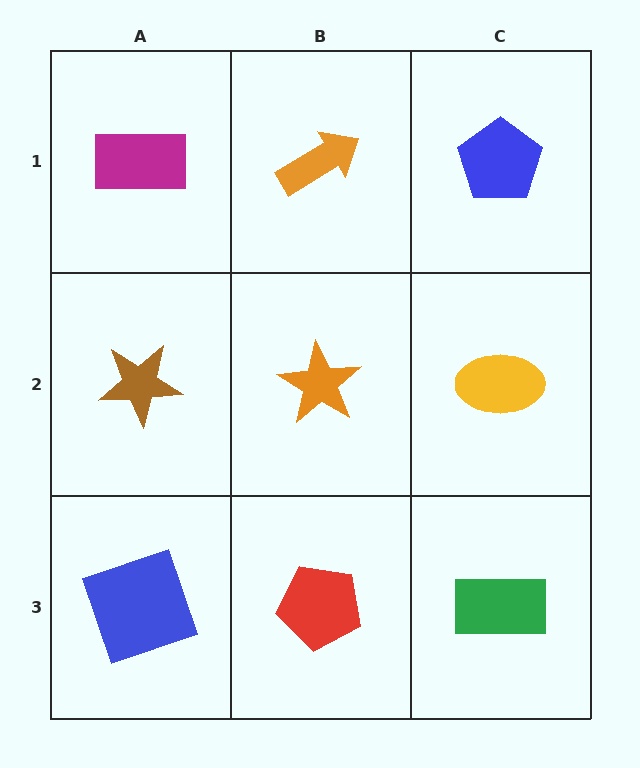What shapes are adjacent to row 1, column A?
A brown star (row 2, column A), an orange arrow (row 1, column B).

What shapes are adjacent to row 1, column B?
An orange star (row 2, column B), a magenta rectangle (row 1, column A), a blue pentagon (row 1, column C).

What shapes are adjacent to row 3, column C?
A yellow ellipse (row 2, column C), a red pentagon (row 3, column B).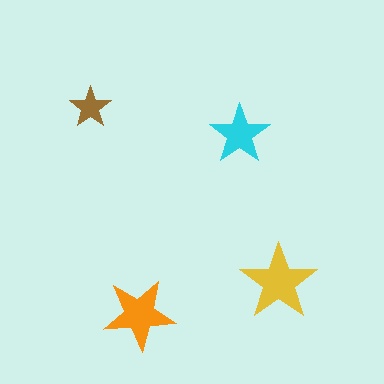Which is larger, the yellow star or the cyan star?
The yellow one.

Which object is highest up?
The brown star is topmost.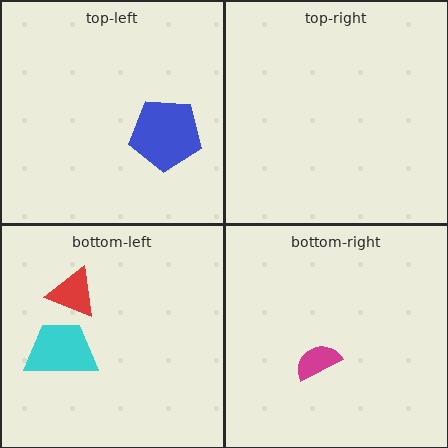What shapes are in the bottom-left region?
The red triangle, the cyan trapezoid.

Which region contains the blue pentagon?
The top-left region.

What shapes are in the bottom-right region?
The magenta semicircle.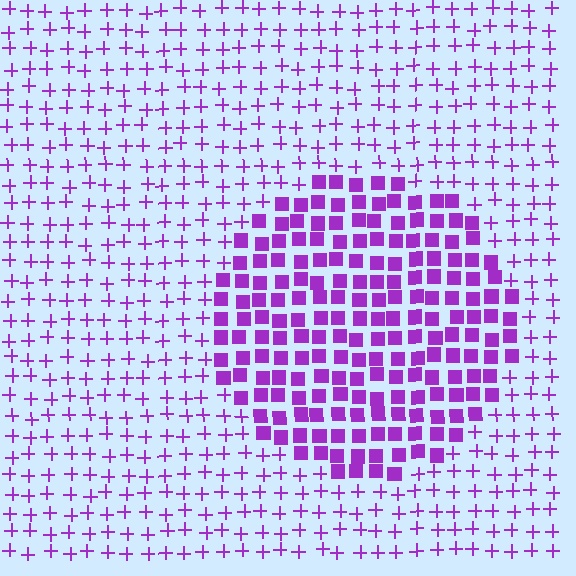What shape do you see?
I see a circle.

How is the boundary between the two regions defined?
The boundary is defined by a change in element shape: squares inside vs. plus signs outside. All elements share the same color and spacing.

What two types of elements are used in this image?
The image uses squares inside the circle region and plus signs outside it.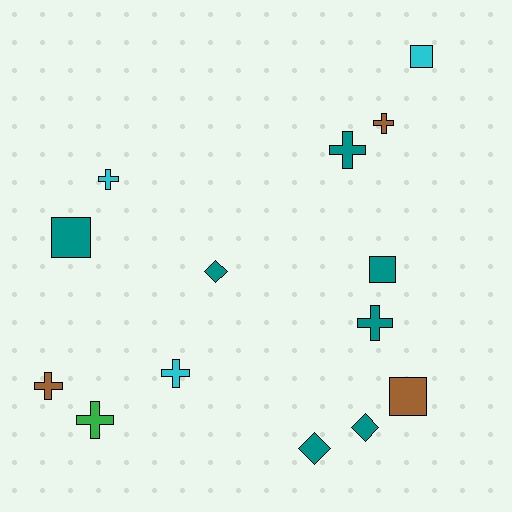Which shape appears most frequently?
Cross, with 7 objects.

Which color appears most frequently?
Teal, with 7 objects.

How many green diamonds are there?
There are no green diamonds.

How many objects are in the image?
There are 14 objects.